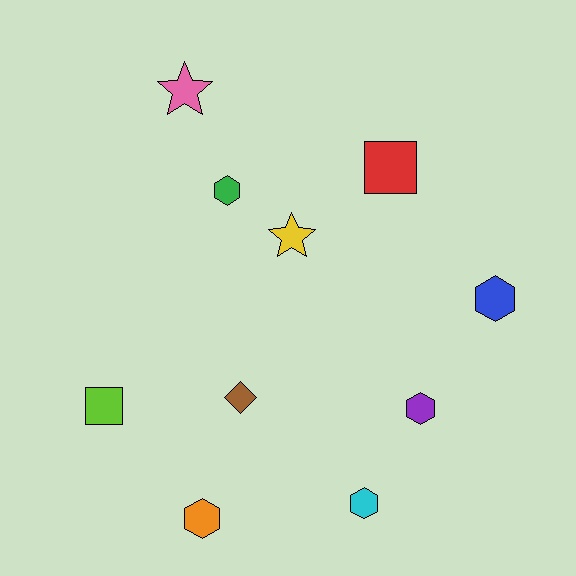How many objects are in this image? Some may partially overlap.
There are 10 objects.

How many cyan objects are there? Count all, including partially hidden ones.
There is 1 cyan object.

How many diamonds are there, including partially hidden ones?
There is 1 diamond.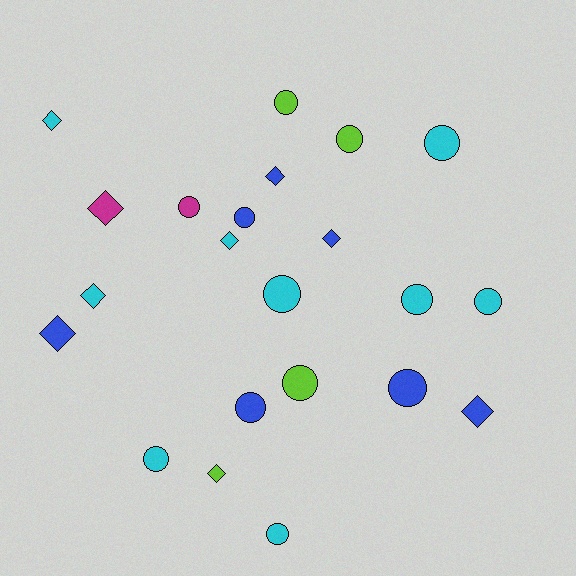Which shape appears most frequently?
Circle, with 13 objects.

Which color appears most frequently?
Cyan, with 9 objects.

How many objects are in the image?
There are 22 objects.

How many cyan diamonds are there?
There are 3 cyan diamonds.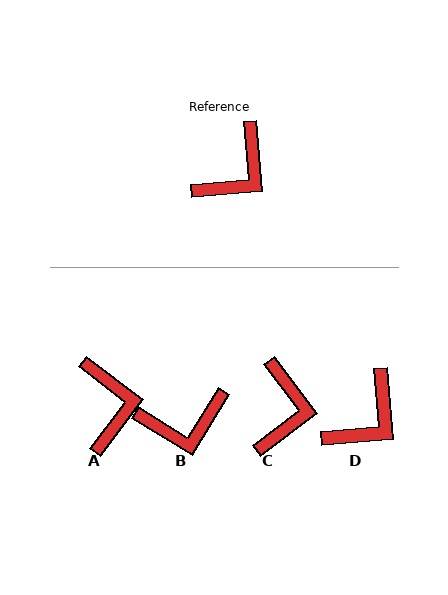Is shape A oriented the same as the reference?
No, it is off by about 48 degrees.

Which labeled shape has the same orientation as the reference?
D.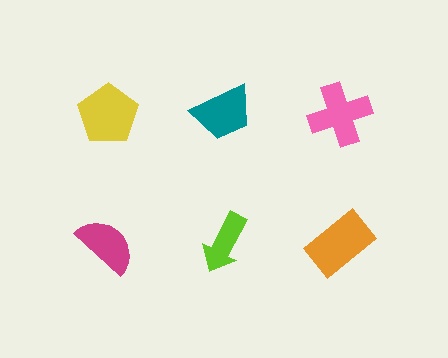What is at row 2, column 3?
An orange rectangle.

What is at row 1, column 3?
A pink cross.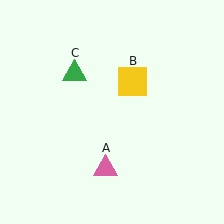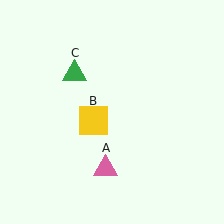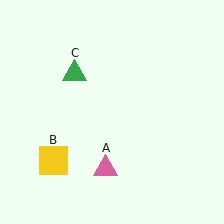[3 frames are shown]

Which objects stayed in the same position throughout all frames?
Pink triangle (object A) and green triangle (object C) remained stationary.